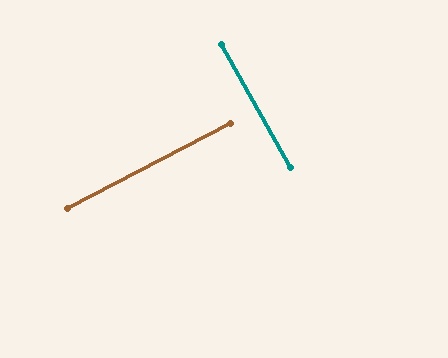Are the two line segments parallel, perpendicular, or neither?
Perpendicular — they meet at approximately 88°.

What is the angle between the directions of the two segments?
Approximately 88 degrees.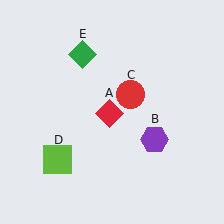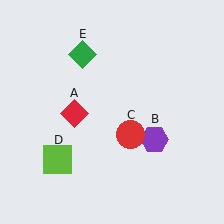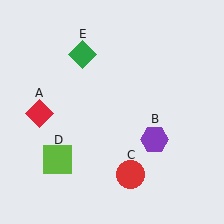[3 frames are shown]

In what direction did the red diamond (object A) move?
The red diamond (object A) moved left.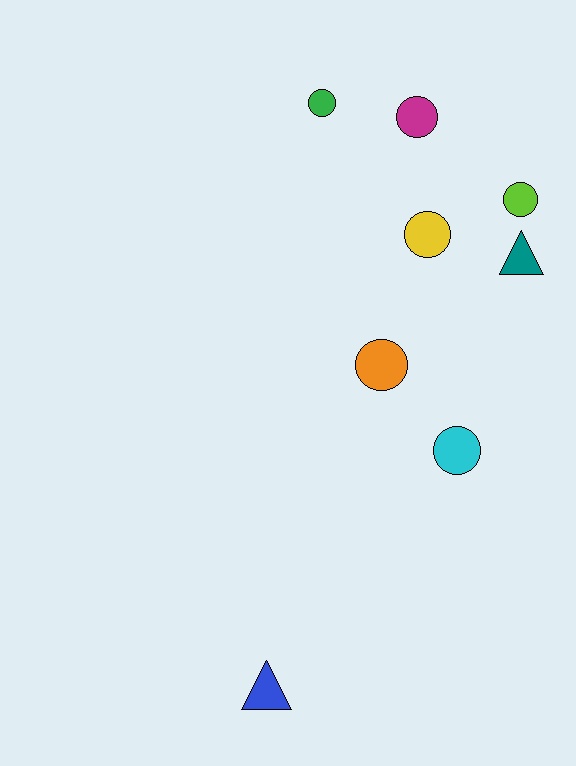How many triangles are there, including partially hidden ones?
There are 2 triangles.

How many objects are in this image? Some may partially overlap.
There are 8 objects.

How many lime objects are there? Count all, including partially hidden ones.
There is 1 lime object.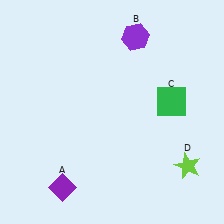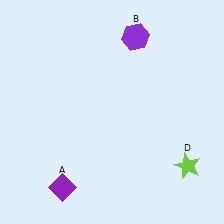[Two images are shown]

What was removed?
The green square (C) was removed in Image 2.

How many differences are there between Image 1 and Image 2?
There is 1 difference between the two images.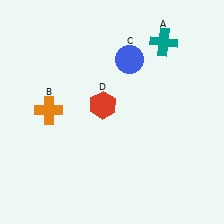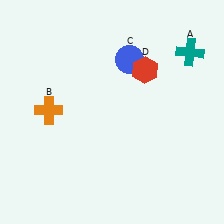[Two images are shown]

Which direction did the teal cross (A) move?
The teal cross (A) moved right.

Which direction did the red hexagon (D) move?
The red hexagon (D) moved right.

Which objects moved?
The objects that moved are: the teal cross (A), the red hexagon (D).